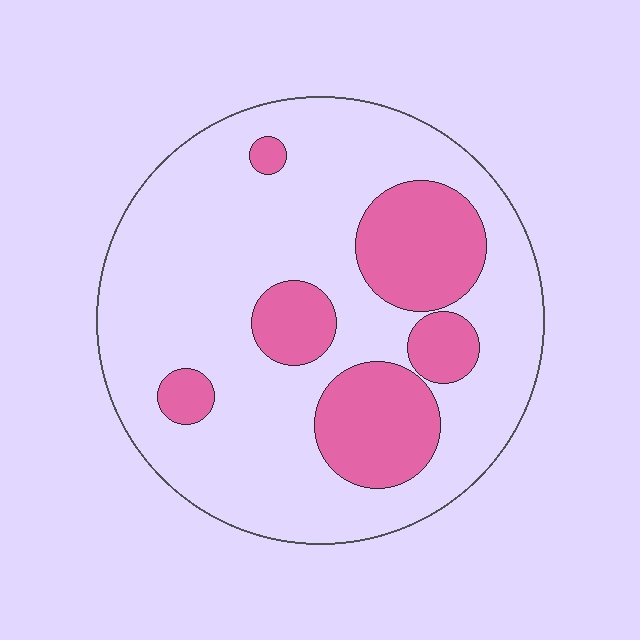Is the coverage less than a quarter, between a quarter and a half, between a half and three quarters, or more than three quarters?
Between a quarter and a half.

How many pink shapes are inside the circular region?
6.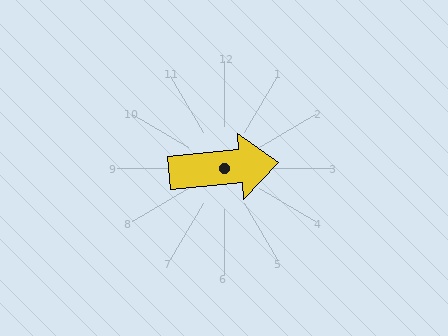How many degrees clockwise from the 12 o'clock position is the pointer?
Approximately 85 degrees.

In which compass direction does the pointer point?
East.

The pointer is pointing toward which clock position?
Roughly 3 o'clock.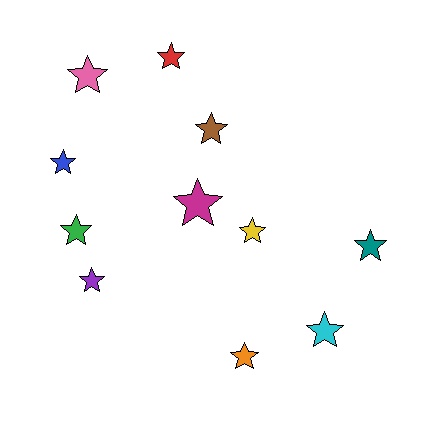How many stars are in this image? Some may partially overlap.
There are 11 stars.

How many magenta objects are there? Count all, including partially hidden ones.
There is 1 magenta object.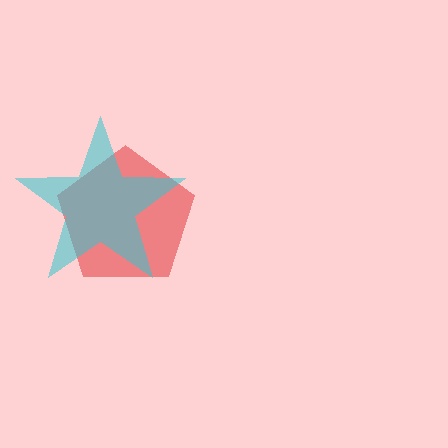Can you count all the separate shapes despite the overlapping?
Yes, there are 2 separate shapes.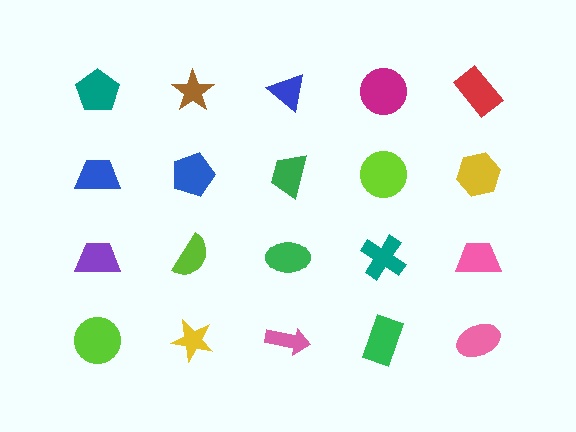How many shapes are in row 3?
5 shapes.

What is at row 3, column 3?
A green ellipse.